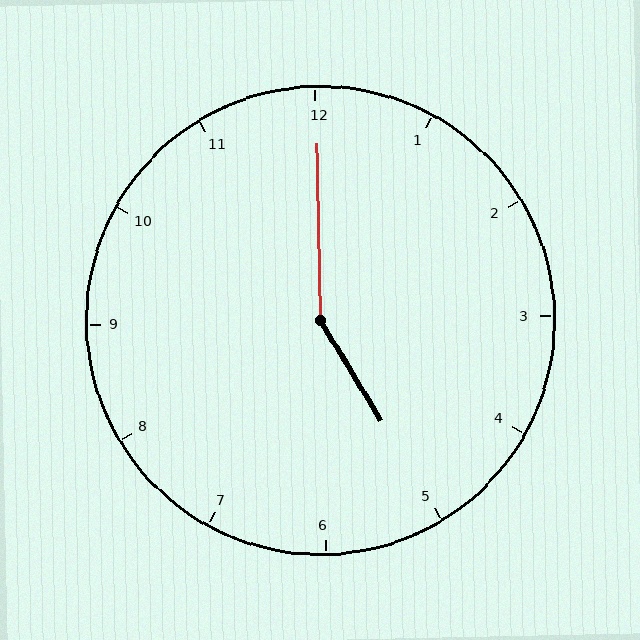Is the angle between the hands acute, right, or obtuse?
It is obtuse.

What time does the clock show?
5:00.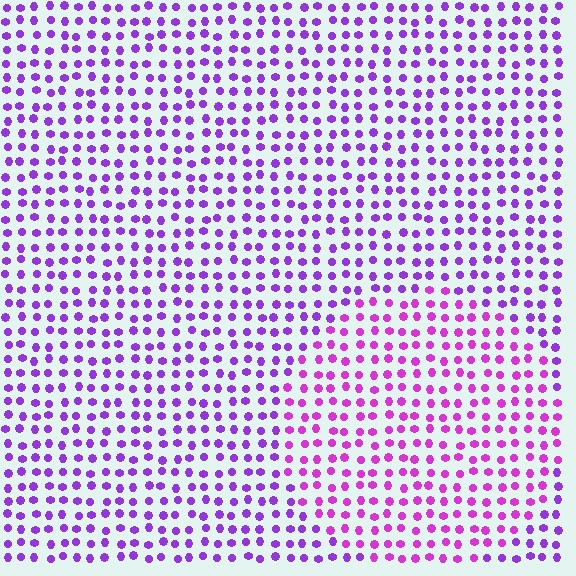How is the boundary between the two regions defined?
The boundary is defined purely by a slight shift in hue (about 27 degrees). Spacing, size, and orientation are identical on both sides.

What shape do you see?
I see a circle.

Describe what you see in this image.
The image is filled with small purple elements in a uniform arrangement. A circle-shaped region is visible where the elements are tinted to a slightly different hue, forming a subtle color boundary.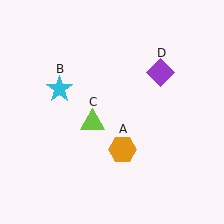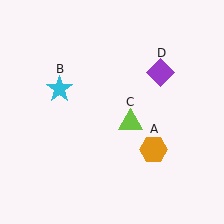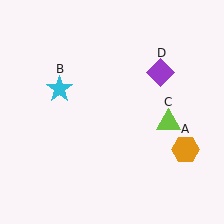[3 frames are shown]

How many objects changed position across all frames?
2 objects changed position: orange hexagon (object A), lime triangle (object C).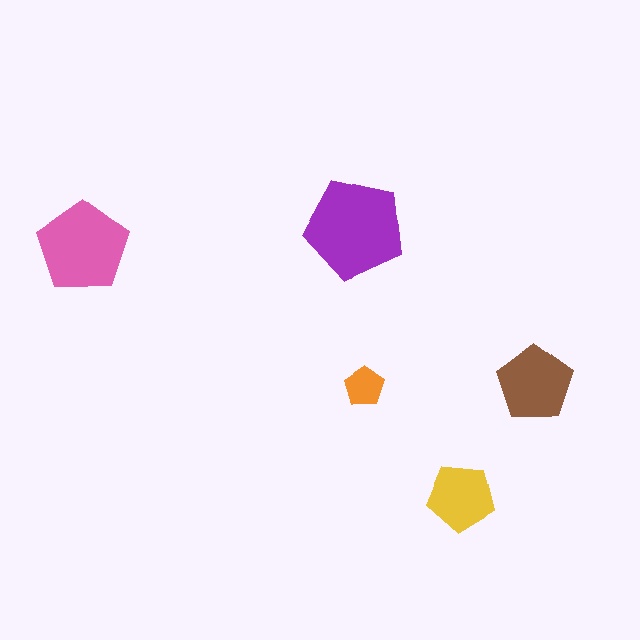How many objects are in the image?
There are 5 objects in the image.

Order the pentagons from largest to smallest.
the purple one, the pink one, the brown one, the yellow one, the orange one.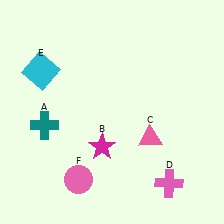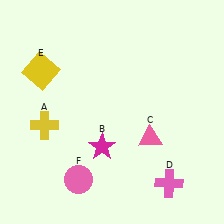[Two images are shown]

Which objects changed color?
A changed from teal to yellow. E changed from cyan to yellow.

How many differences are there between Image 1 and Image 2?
There are 2 differences between the two images.